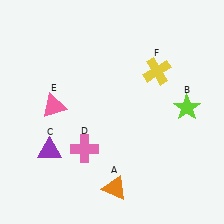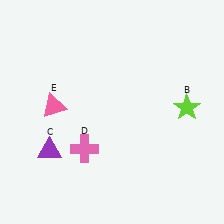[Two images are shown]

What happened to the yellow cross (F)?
The yellow cross (F) was removed in Image 2. It was in the top-right area of Image 1.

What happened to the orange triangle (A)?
The orange triangle (A) was removed in Image 2. It was in the bottom-right area of Image 1.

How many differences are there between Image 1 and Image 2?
There are 2 differences between the two images.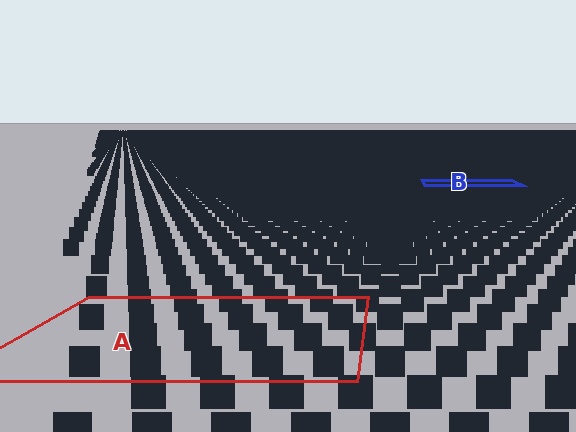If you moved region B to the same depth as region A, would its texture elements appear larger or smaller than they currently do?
They would appear larger. At a closer depth, the same texture elements are projected at a bigger on-screen size.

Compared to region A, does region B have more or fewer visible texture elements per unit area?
Region B has more texture elements per unit area — they are packed more densely because it is farther away.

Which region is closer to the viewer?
Region A is closer. The texture elements there are larger and more spread out.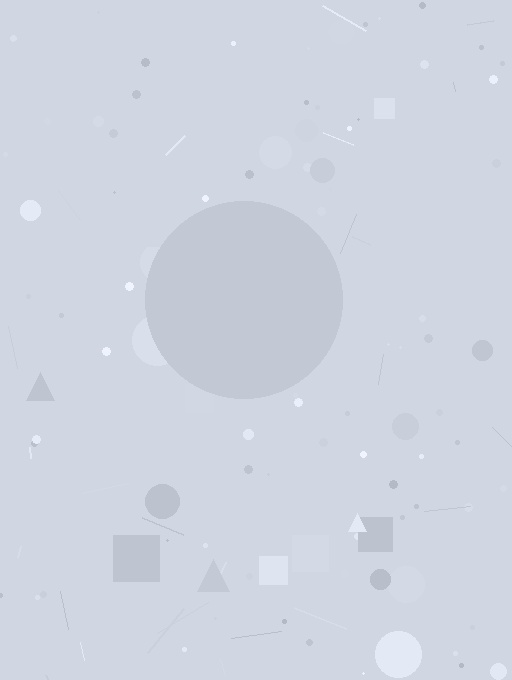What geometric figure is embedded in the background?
A circle is embedded in the background.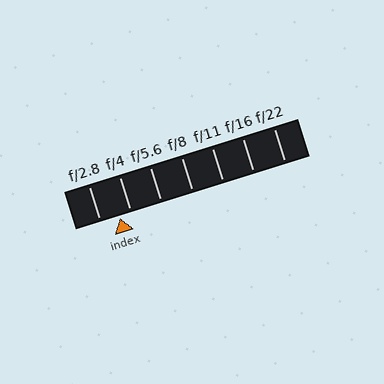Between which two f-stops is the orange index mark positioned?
The index mark is between f/2.8 and f/4.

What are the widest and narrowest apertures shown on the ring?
The widest aperture shown is f/2.8 and the narrowest is f/22.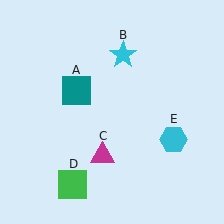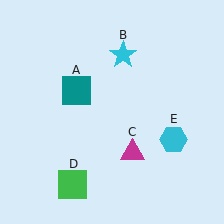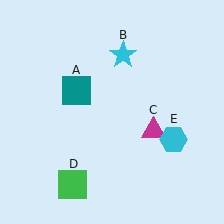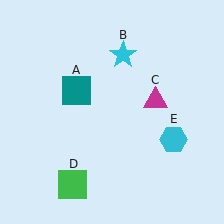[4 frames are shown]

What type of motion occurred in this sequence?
The magenta triangle (object C) rotated counterclockwise around the center of the scene.